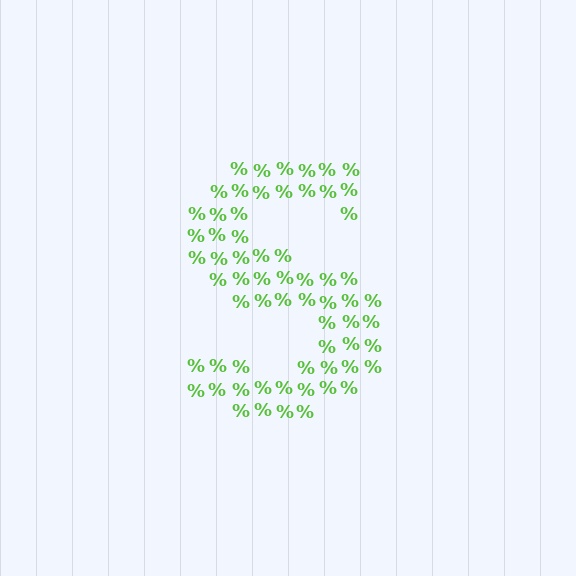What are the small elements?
The small elements are percent signs.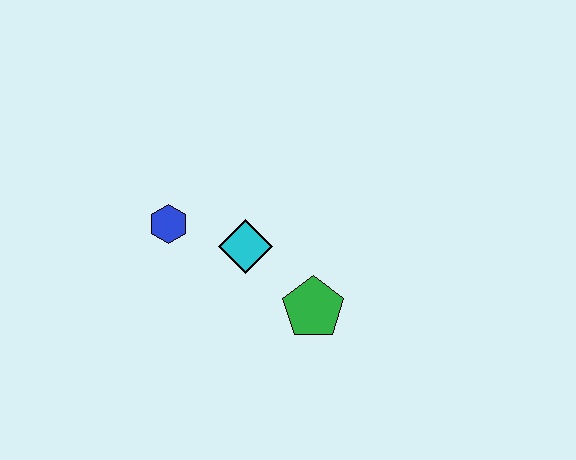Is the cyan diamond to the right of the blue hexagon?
Yes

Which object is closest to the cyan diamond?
The blue hexagon is closest to the cyan diamond.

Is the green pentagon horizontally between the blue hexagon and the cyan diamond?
No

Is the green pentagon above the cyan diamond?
No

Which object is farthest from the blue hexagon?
The green pentagon is farthest from the blue hexagon.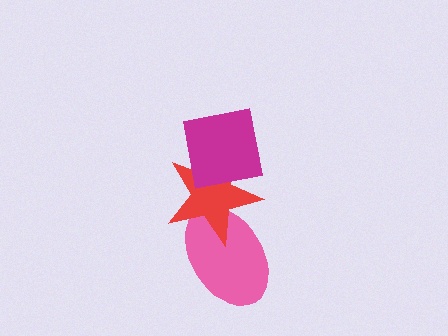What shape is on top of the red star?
The magenta square is on top of the red star.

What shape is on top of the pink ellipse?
The red star is on top of the pink ellipse.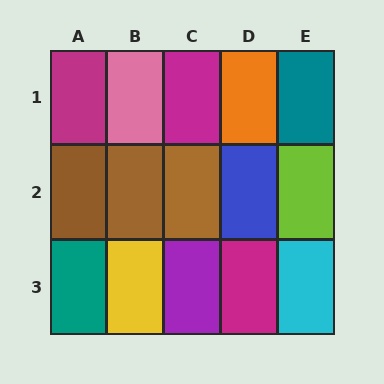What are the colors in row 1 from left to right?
Magenta, pink, magenta, orange, teal.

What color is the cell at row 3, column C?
Purple.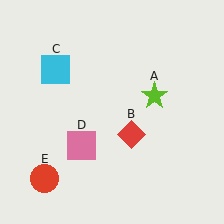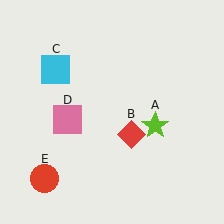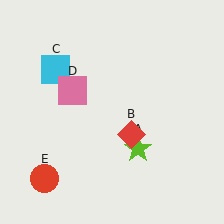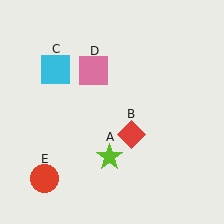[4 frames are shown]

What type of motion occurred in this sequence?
The lime star (object A), pink square (object D) rotated clockwise around the center of the scene.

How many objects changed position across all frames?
2 objects changed position: lime star (object A), pink square (object D).